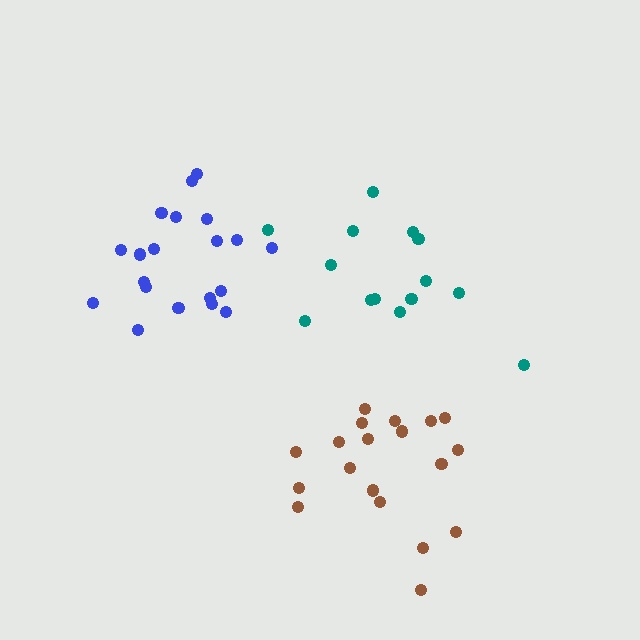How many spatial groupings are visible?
There are 3 spatial groupings.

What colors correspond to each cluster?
The clusters are colored: blue, brown, teal.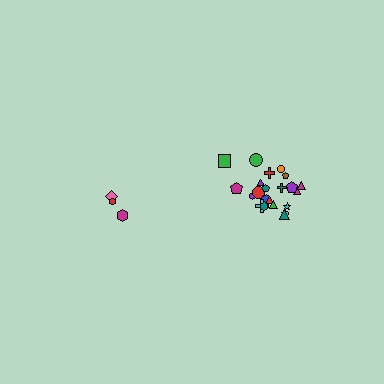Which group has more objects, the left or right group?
The right group.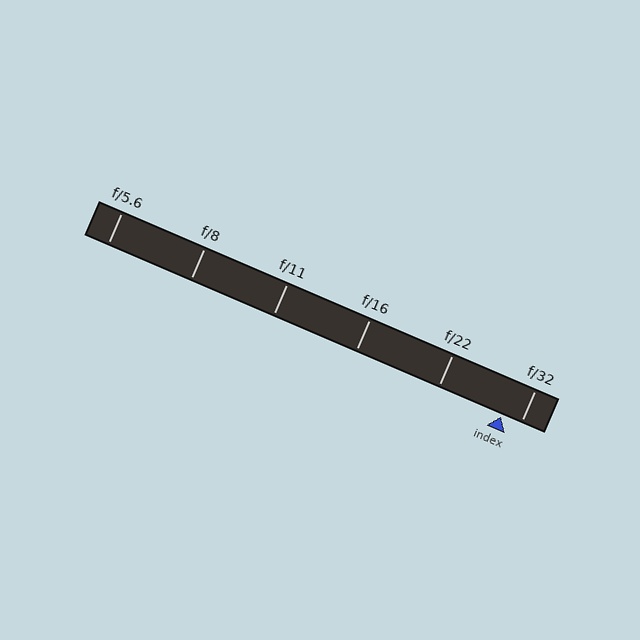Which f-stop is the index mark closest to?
The index mark is closest to f/32.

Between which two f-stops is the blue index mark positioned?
The index mark is between f/22 and f/32.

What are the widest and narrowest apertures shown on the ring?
The widest aperture shown is f/5.6 and the narrowest is f/32.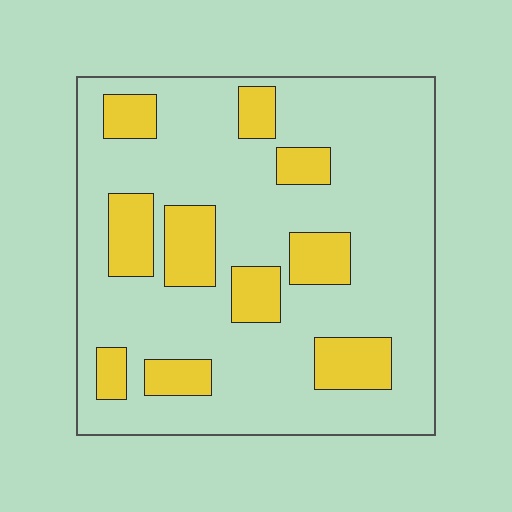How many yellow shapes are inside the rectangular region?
10.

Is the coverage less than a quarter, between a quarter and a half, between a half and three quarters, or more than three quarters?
Less than a quarter.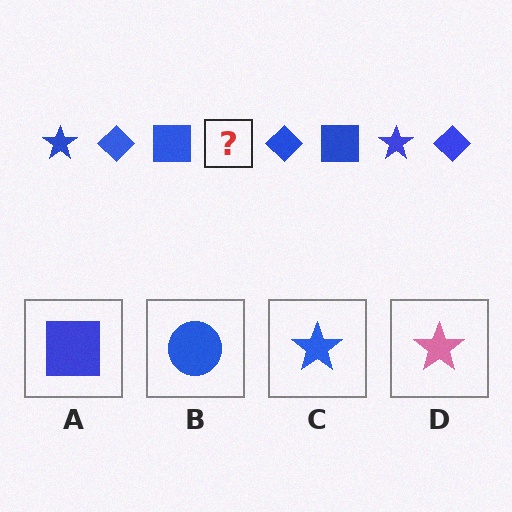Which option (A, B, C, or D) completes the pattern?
C.